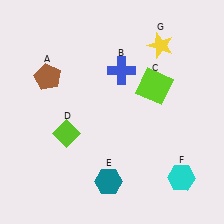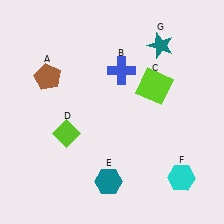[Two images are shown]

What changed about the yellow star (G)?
In Image 1, G is yellow. In Image 2, it changed to teal.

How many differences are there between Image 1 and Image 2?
There is 1 difference between the two images.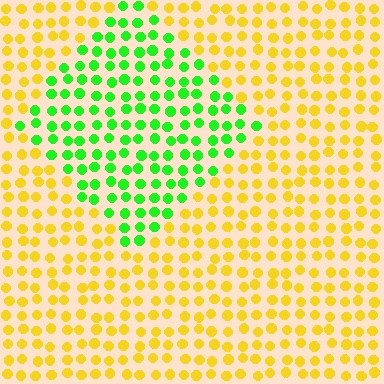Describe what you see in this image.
The image is filled with small yellow elements in a uniform arrangement. A diamond-shaped region is visible where the elements are tinted to a slightly different hue, forming a subtle color boundary.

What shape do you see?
I see a diamond.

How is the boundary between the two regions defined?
The boundary is defined purely by a slight shift in hue (about 69 degrees). Spacing, size, and orientation are identical on both sides.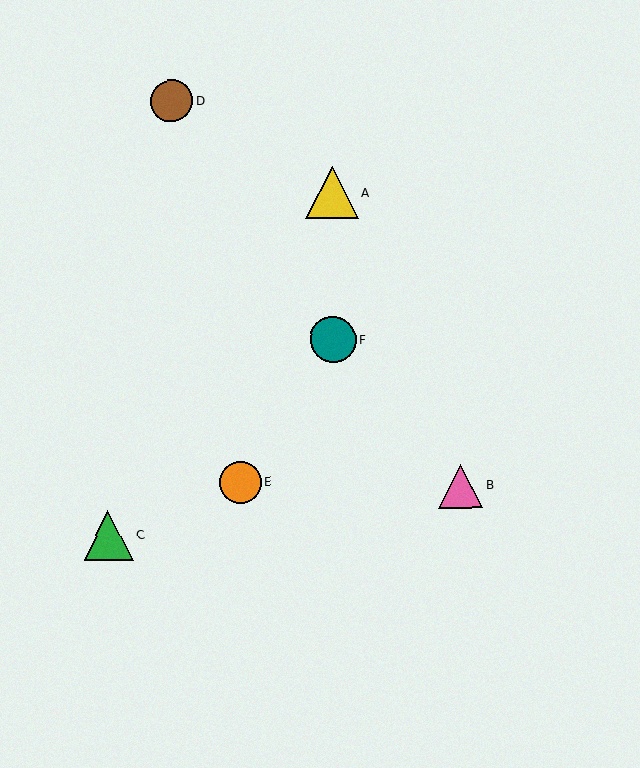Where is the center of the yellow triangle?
The center of the yellow triangle is at (332, 192).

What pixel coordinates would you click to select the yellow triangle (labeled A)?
Click at (332, 192) to select the yellow triangle A.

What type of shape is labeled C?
Shape C is a green triangle.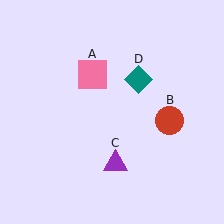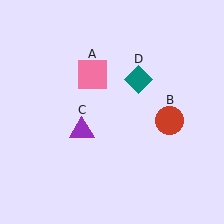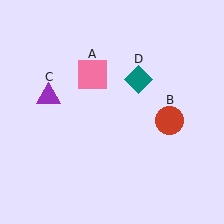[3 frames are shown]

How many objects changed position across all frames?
1 object changed position: purple triangle (object C).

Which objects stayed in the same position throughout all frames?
Pink square (object A) and red circle (object B) and teal diamond (object D) remained stationary.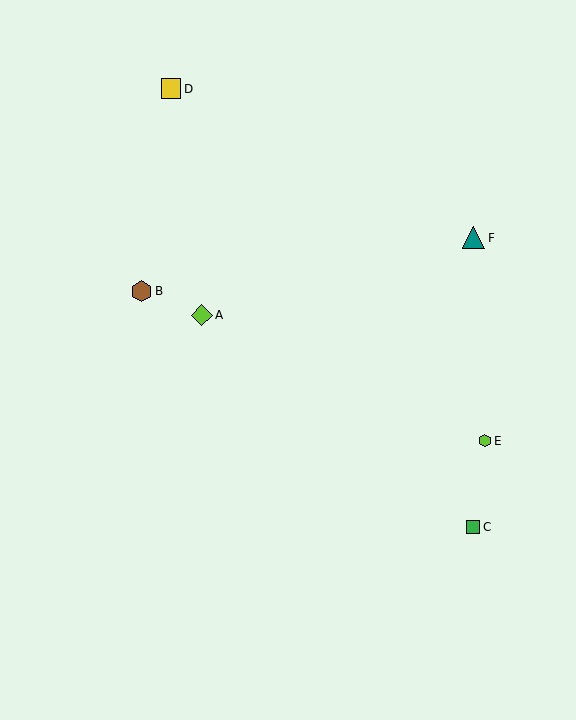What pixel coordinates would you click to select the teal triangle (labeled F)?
Click at (474, 238) to select the teal triangle F.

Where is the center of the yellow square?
The center of the yellow square is at (171, 89).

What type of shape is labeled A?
Shape A is a lime diamond.